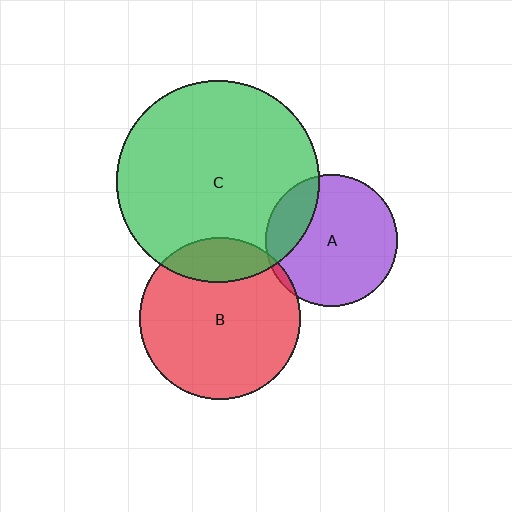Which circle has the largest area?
Circle C (green).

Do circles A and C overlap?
Yes.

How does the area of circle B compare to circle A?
Approximately 1.5 times.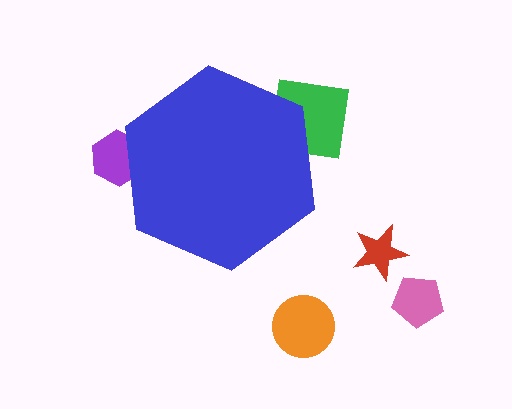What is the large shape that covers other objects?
A blue hexagon.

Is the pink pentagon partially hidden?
No, the pink pentagon is fully visible.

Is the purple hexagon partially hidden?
Yes, the purple hexagon is partially hidden behind the blue hexagon.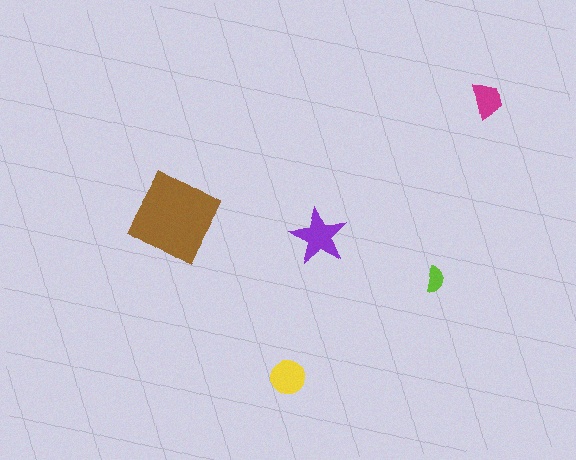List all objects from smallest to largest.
The lime semicircle, the magenta trapezoid, the yellow circle, the purple star, the brown diamond.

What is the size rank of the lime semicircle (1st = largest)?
5th.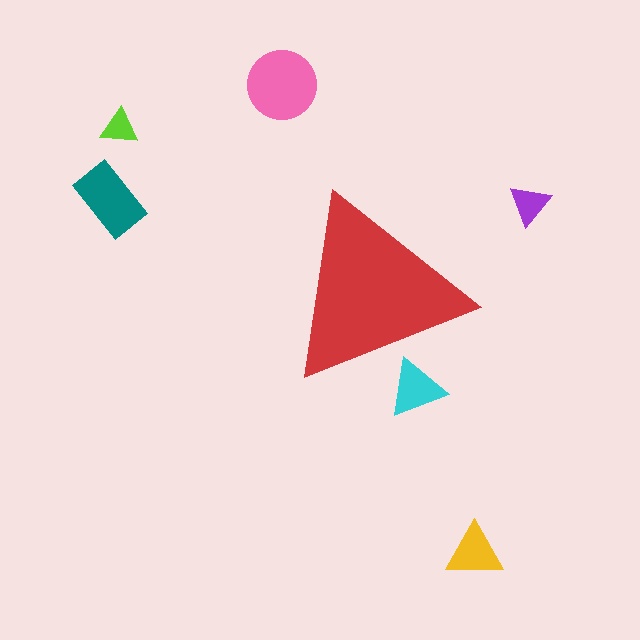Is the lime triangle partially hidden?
No, the lime triangle is fully visible.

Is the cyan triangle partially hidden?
Yes, the cyan triangle is partially hidden behind the red triangle.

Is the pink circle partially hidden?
No, the pink circle is fully visible.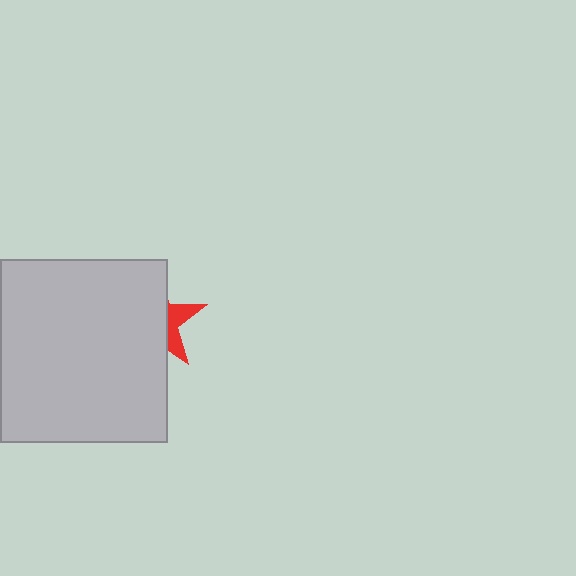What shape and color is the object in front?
The object in front is a light gray rectangle.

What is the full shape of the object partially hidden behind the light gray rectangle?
The partially hidden object is a red star.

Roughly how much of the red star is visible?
A small part of it is visible (roughly 31%).